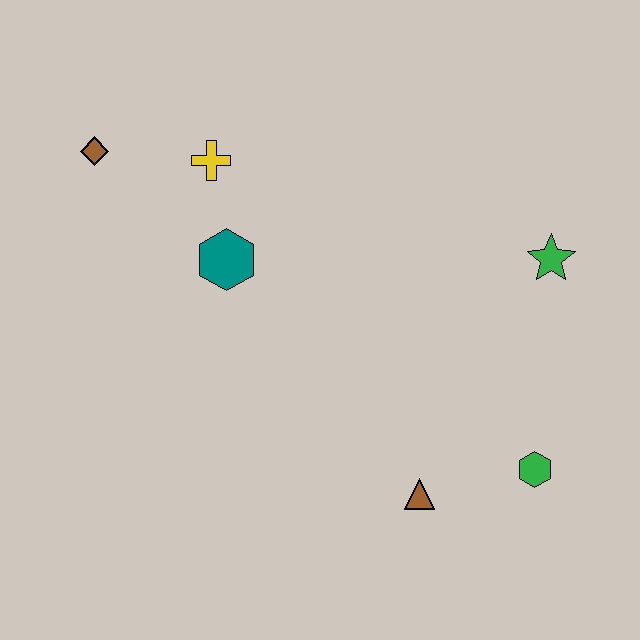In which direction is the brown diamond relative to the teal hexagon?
The brown diamond is to the left of the teal hexagon.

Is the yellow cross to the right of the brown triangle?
No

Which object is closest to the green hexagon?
The brown triangle is closest to the green hexagon.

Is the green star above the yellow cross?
No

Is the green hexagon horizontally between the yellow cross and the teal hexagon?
No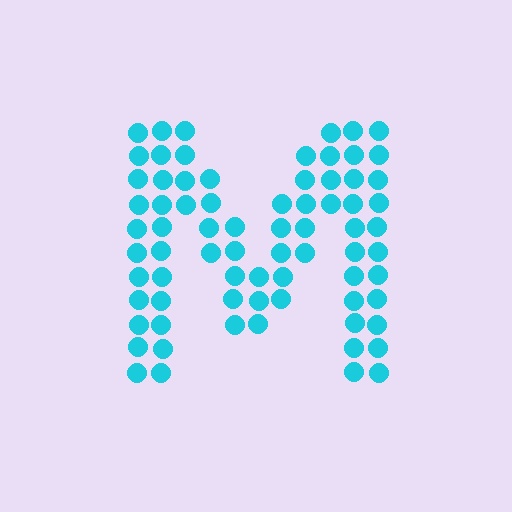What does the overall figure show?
The overall figure shows the letter M.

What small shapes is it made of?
It is made of small circles.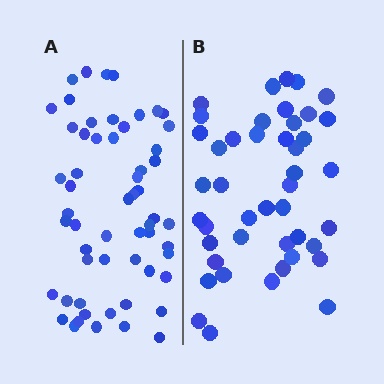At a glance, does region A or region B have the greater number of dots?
Region A (the left region) has more dots.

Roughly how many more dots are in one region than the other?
Region A has approximately 15 more dots than region B.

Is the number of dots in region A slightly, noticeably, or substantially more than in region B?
Region A has noticeably more, but not dramatically so. The ratio is roughly 1.3 to 1.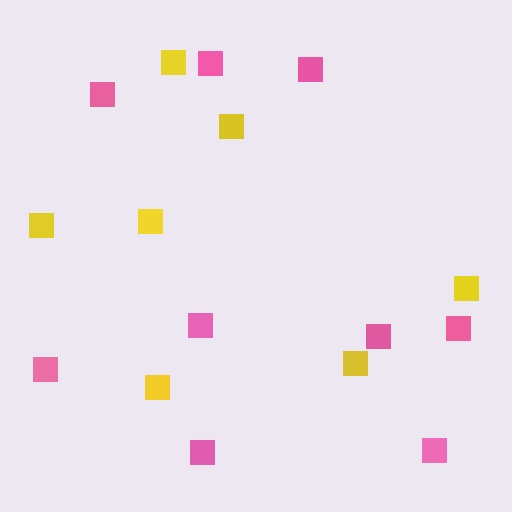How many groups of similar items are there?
There are 2 groups: one group of pink squares (9) and one group of yellow squares (7).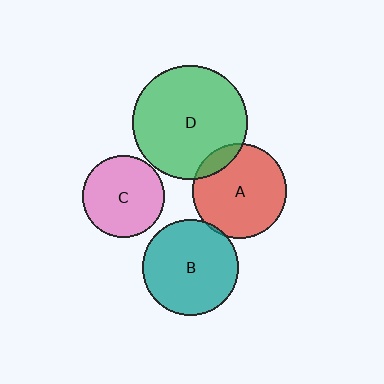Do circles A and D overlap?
Yes.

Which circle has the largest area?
Circle D (green).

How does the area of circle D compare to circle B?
Approximately 1.4 times.